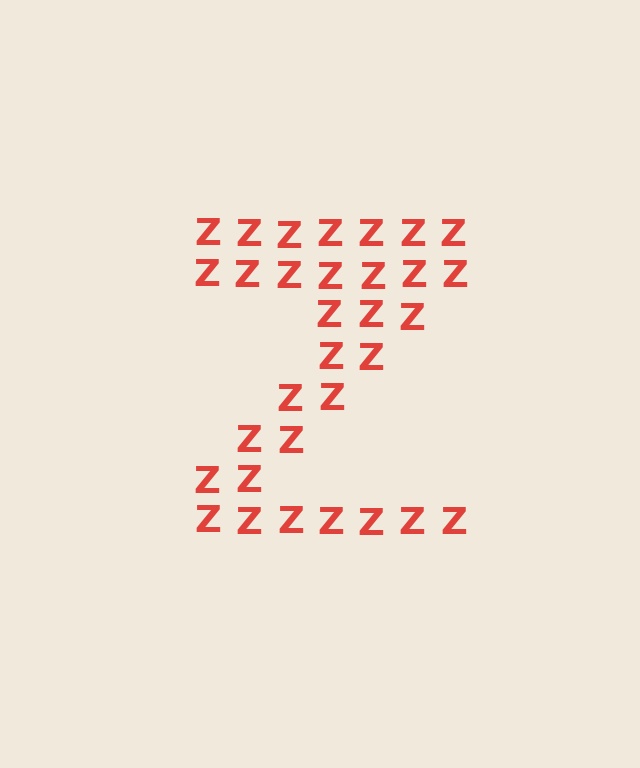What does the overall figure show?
The overall figure shows the letter Z.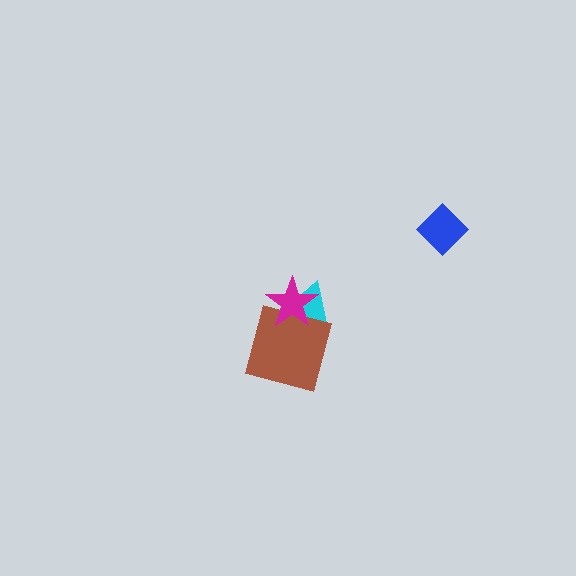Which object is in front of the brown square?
The magenta star is in front of the brown square.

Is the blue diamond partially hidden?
No, no other shape covers it.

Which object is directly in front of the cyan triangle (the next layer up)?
The brown square is directly in front of the cyan triangle.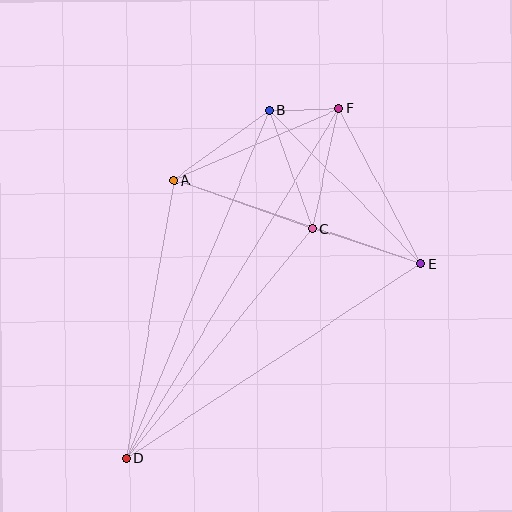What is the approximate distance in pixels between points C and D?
The distance between C and D is approximately 295 pixels.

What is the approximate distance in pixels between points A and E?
The distance between A and E is approximately 261 pixels.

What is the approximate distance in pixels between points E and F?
The distance between E and F is approximately 176 pixels.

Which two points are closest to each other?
Points B and F are closest to each other.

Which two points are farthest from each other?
Points D and F are farthest from each other.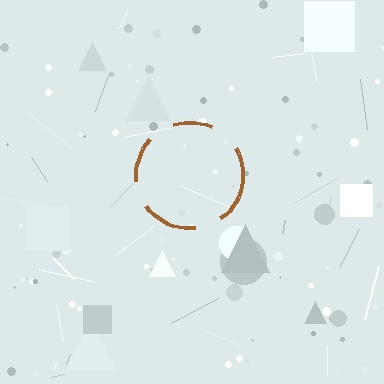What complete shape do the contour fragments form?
The contour fragments form a circle.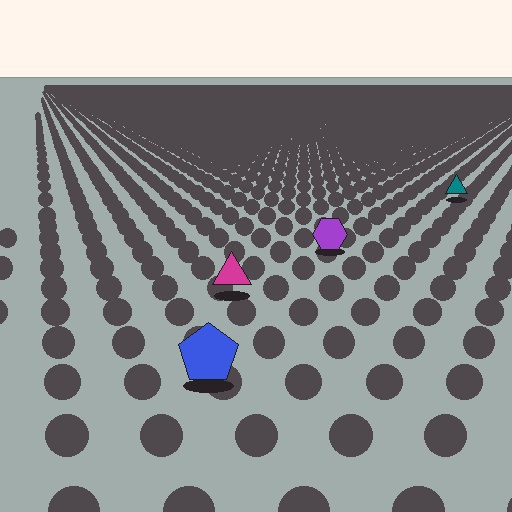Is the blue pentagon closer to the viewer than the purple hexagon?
Yes. The blue pentagon is closer — you can tell from the texture gradient: the ground texture is coarser near it.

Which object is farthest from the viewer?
The teal triangle is farthest from the viewer. It appears smaller and the ground texture around it is denser.